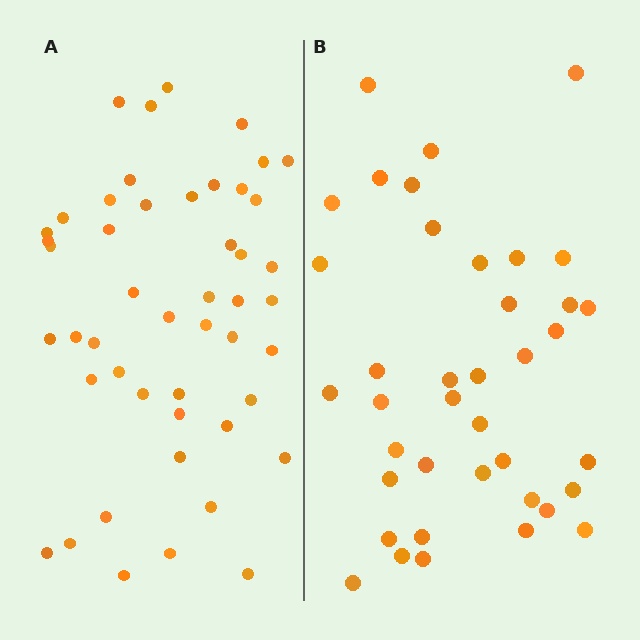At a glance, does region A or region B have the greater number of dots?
Region A (the left region) has more dots.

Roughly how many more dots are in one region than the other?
Region A has roughly 8 or so more dots than region B.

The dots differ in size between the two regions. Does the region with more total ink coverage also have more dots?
No. Region B has more total ink coverage because its dots are larger, but region A actually contains more individual dots. Total area can be misleading — the number of items is what matters here.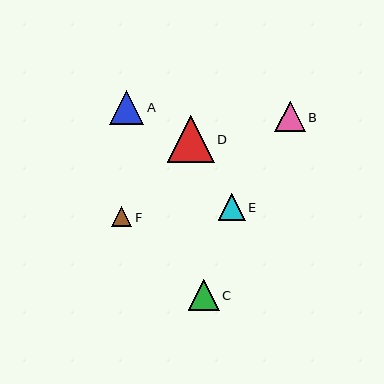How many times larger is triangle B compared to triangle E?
Triangle B is approximately 1.1 times the size of triangle E.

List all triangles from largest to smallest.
From largest to smallest: D, A, C, B, E, F.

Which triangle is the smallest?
Triangle F is the smallest with a size of approximately 20 pixels.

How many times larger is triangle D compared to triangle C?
Triangle D is approximately 1.5 times the size of triangle C.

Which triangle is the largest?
Triangle D is the largest with a size of approximately 47 pixels.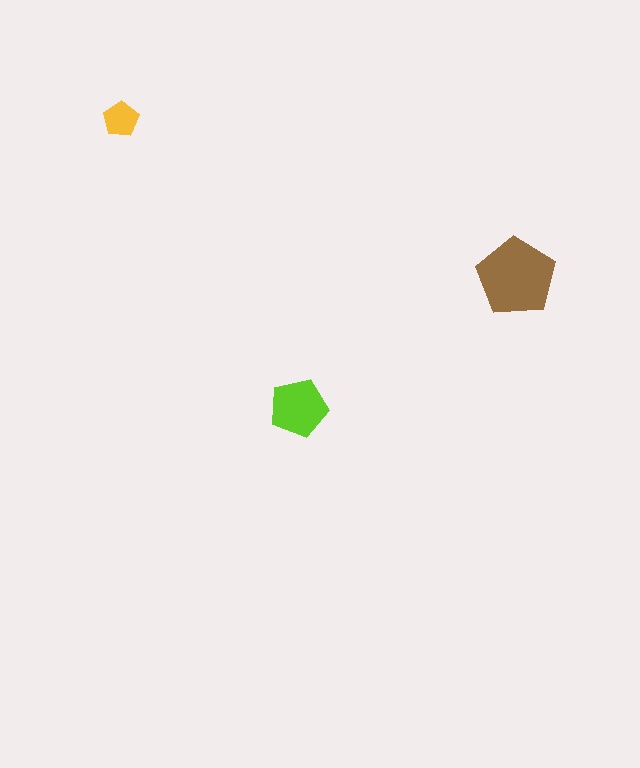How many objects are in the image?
There are 3 objects in the image.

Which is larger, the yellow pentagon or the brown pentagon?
The brown one.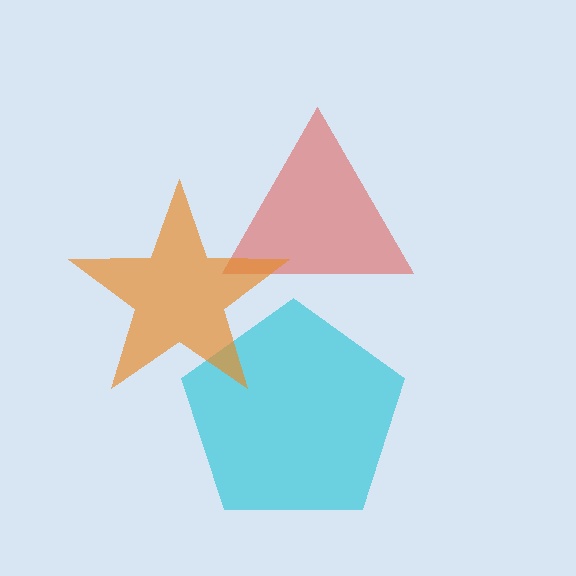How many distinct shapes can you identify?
There are 3 distinct shapes: a red triangle, a cyan pentagon, an orange star.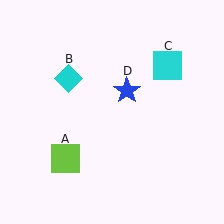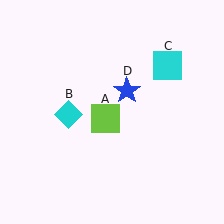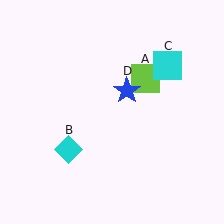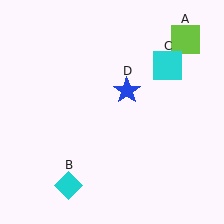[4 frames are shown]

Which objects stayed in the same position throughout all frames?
Cyan square (object C) and blue star (object D) remained stationary.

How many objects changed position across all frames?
2 objects changed position: lime square (object A), cyan diamond (object B).